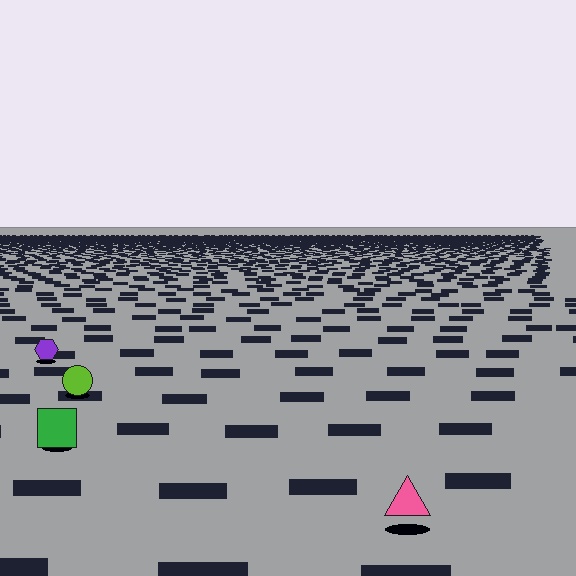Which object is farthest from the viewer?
The purple hexagon is farthest from the viewer. It appears smaller and the ground texture around it is denser.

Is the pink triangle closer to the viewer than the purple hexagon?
Yes. The pink triangle is closer — you can tell from the texture gradient: the ground texture is coarser near it.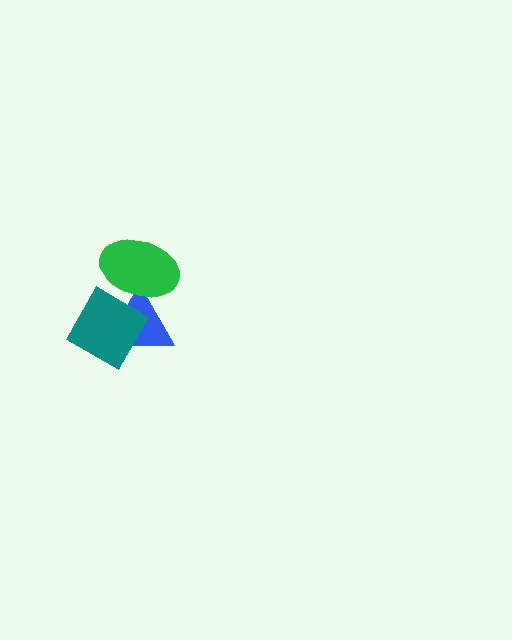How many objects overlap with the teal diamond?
2 objects overlap with the teal diamond.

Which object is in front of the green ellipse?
The teal diamond is in front of the green ellipse.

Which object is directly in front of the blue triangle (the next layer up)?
The green ellipse is directly in front of the blue triangle.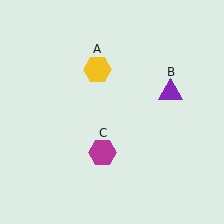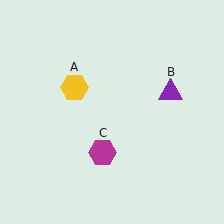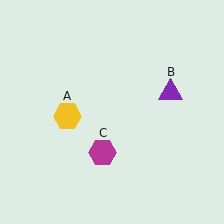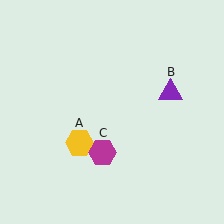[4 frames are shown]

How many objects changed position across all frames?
1 object changed position: yellow hexagon (object A).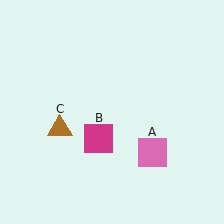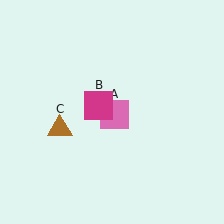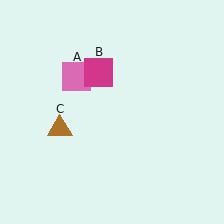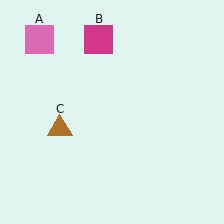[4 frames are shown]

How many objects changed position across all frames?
2 objects changed position: pink square (object A), magenta square (object B).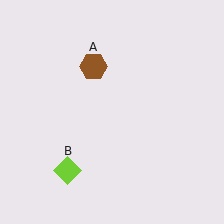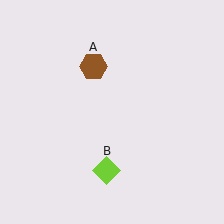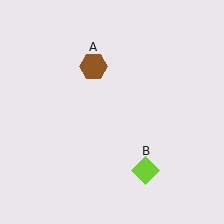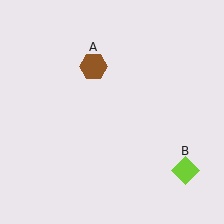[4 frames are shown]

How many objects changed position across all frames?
1 object changed position: lime diamond (object B).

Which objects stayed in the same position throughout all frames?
Brown hexagon (object A) remained stationary.